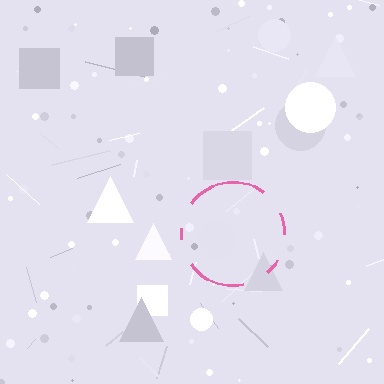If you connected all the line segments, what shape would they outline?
They would outline a circle.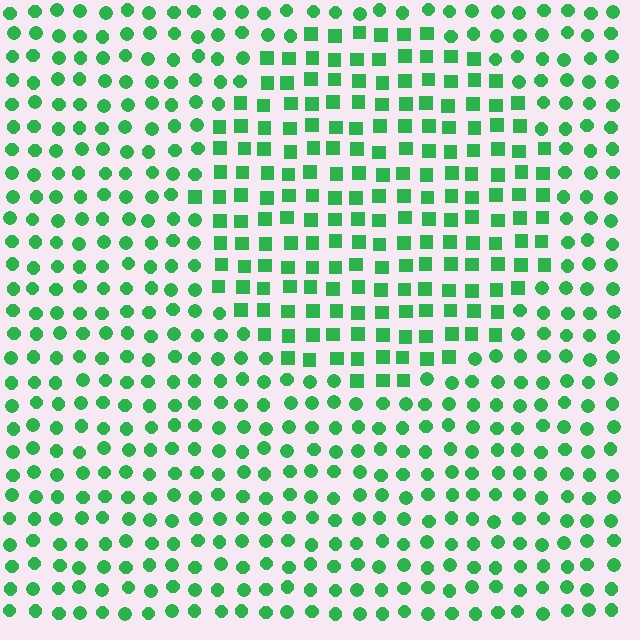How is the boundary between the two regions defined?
The boundary is defined by a change in element shape: squares inside vs. circles outside. All elements share the same color and spacing.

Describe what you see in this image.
The image is filled with small green elements arranged in a uniform grid. A circle-shaped region contains squares, while the surrounding area contains circles. The boundary is defined purely by the change in element shape.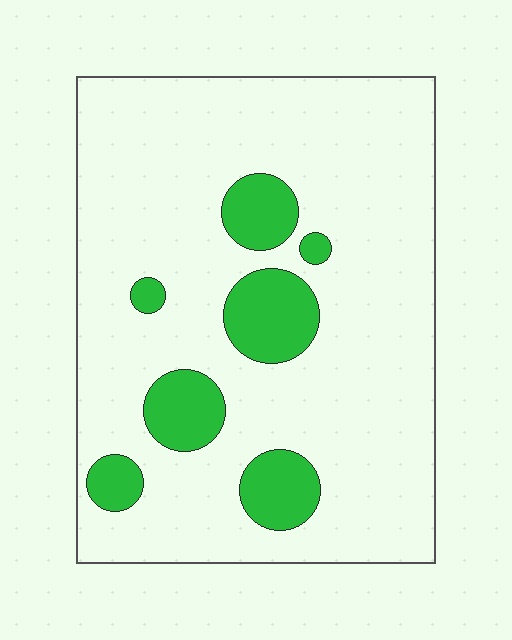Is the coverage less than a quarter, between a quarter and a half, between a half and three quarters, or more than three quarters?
Less than a quarter.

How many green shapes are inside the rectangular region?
7.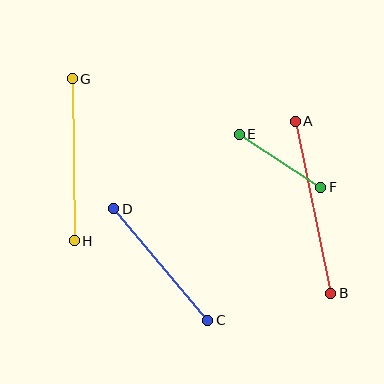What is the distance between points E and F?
The distance is approximately 97 pixels.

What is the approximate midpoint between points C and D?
The midpoint is at approximately (161, 264) pixels.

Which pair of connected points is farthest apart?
Points A and B are farthest apart.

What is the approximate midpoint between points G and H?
The midpoint is at approximately (73, 160) pixels.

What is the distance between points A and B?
The distance is approximately 176 pixels.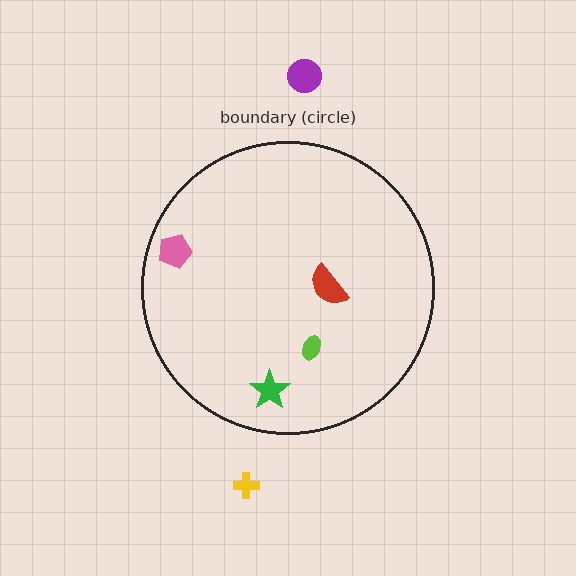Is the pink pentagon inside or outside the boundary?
Inside.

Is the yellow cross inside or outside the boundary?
Outside.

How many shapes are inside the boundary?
4 inside, 2 outside.